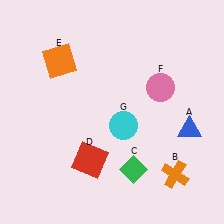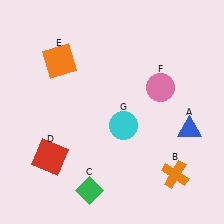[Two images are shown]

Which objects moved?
The objects that moved are: the green diamond (C), the red square (D).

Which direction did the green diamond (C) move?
The green diamond (C) moved left.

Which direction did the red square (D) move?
The red square (D) moved left.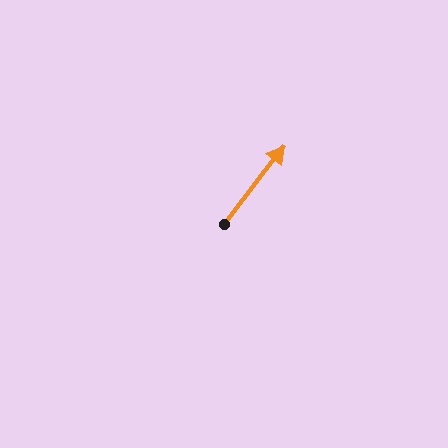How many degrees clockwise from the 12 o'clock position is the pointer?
Approximately 38 degrees.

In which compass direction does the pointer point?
Northeast.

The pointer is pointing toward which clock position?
Roughly 1 o'clock.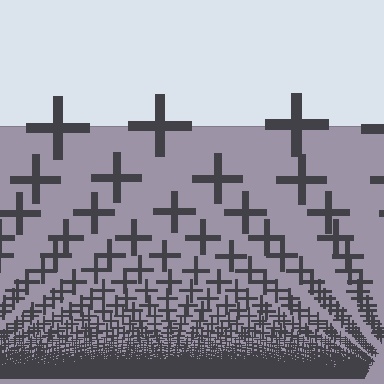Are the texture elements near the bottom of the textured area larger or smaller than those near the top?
Smaller. The gradient is inverted — elements near the bottom are smaller and denser.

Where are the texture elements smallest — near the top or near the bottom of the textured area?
Near the bottom.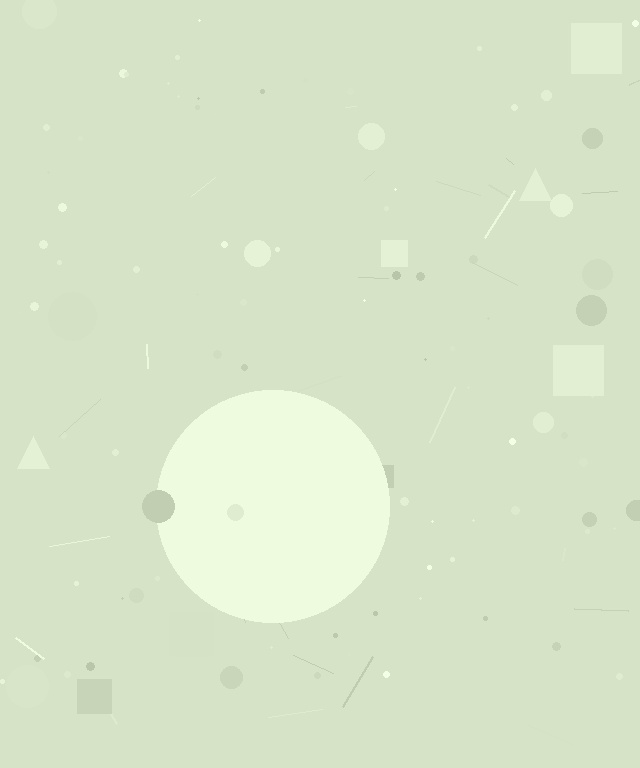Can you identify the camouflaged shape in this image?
The camouflaged shape is a circle.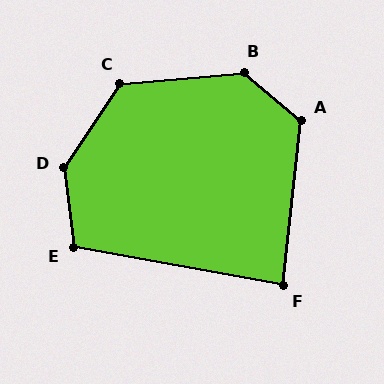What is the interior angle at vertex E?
Approximately 108 degrees (obtuse).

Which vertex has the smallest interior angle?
F, at approximately 86 degrees.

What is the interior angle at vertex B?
Approximately 135 degrees (obtuse).